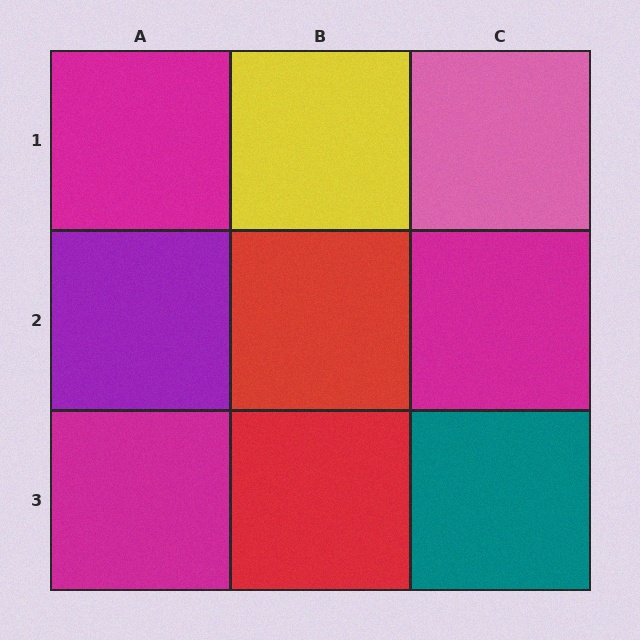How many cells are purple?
1 cell is purple.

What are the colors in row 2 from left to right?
Purple, red, magenta.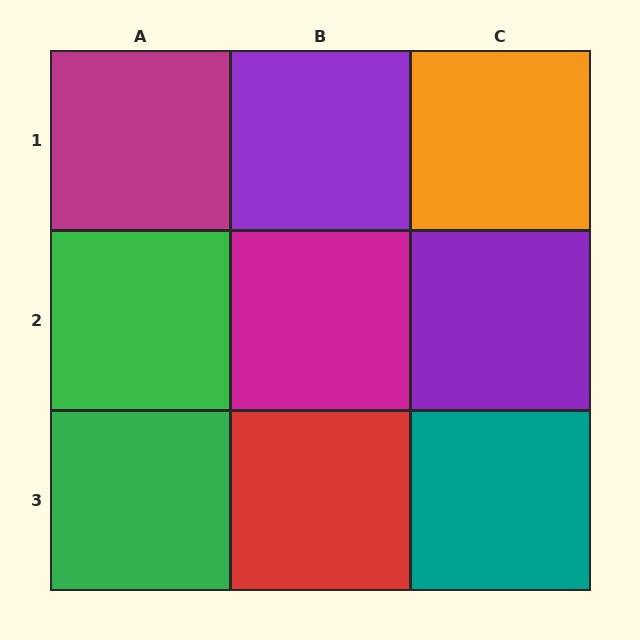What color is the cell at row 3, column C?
Teal.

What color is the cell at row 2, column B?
Magenta.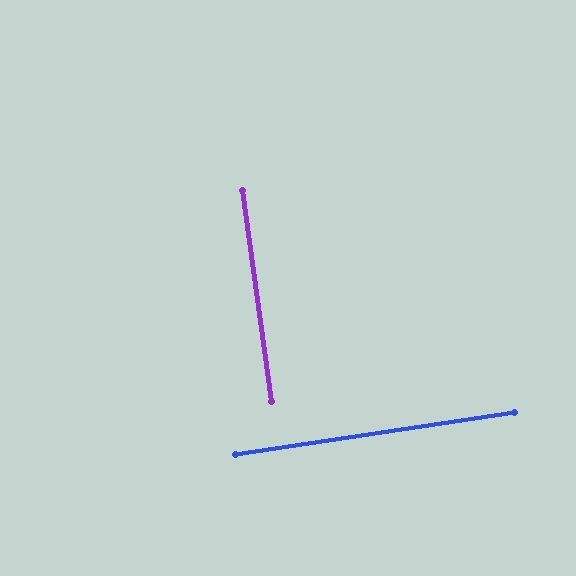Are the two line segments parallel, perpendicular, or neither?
Perpendicular — they meet at approximately 89°.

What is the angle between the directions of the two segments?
Approximately 89 degrees.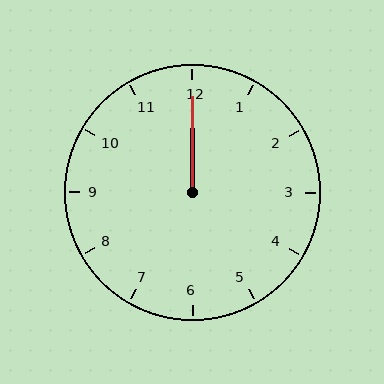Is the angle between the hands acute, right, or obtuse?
It is acute.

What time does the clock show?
12:00.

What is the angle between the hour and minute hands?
Approximately 0 degrees.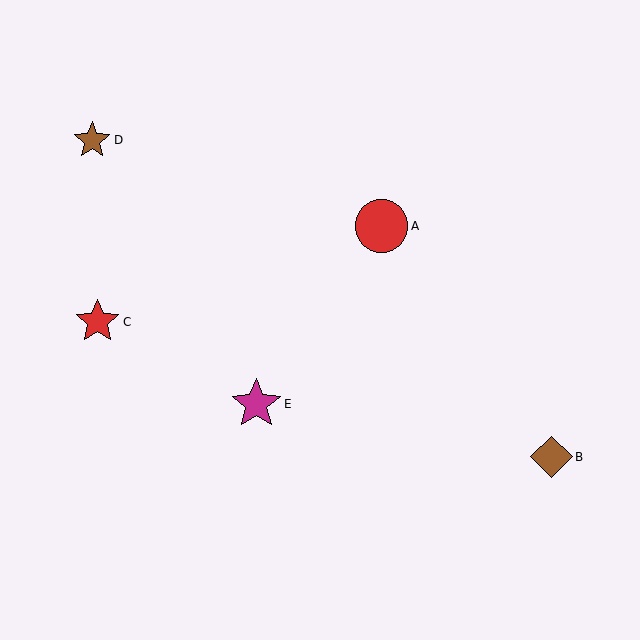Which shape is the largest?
The red circle (labeled A) is the largest.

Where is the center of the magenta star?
The center of the magenta star is at (256, 404).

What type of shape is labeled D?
Shape D is a brown star.